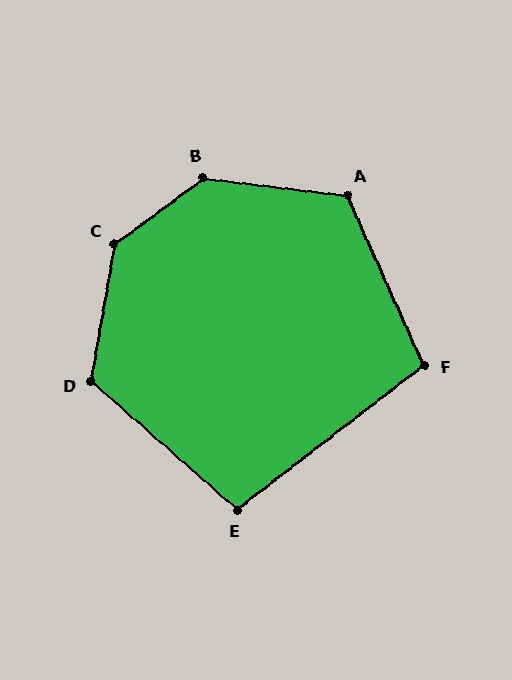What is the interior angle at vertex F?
Approximately 103 degrees (obtuse).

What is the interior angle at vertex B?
Approximately 136 degrees (obtuse).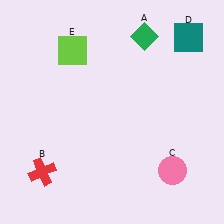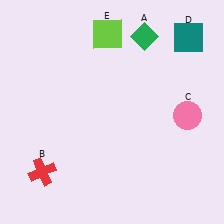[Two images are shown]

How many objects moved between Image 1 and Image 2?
2 objects moved between the two images.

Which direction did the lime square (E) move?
The lime square (E) moved right.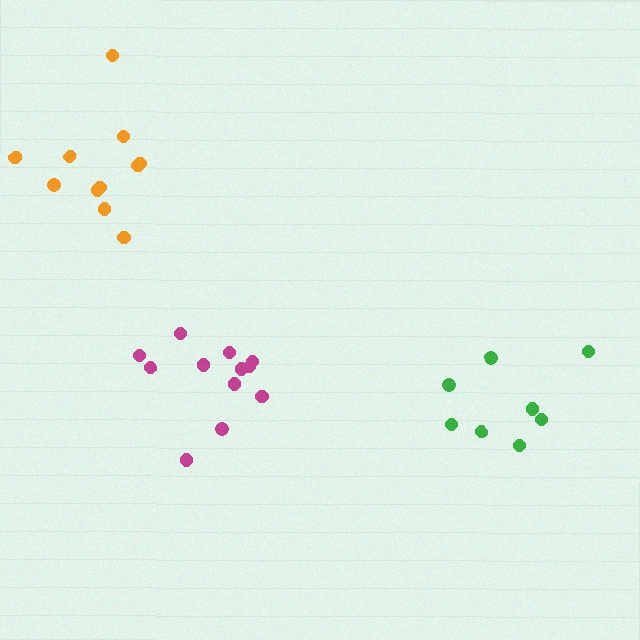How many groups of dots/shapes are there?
There are 3 groups.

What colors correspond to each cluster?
The clusters are colored: green, magenta, orange.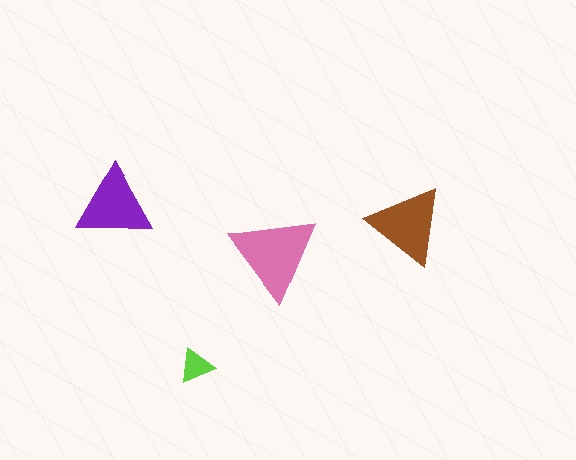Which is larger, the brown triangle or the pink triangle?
The pink one.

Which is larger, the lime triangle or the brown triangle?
The brown one.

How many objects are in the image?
There are 4 objects in the image.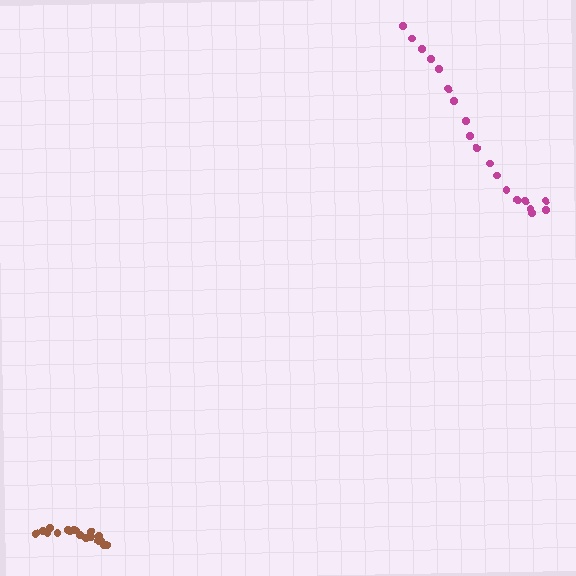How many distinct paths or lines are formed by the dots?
There are 2 distinct paths.